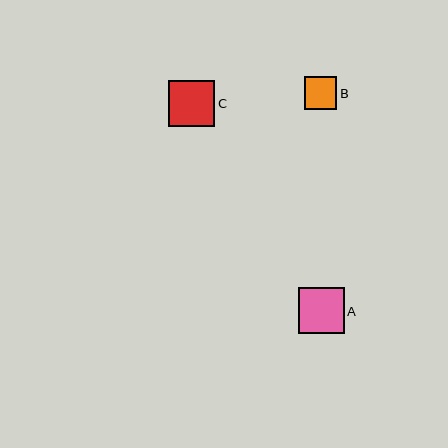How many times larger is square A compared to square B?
Square A is approximately 1.4 times the size of square B.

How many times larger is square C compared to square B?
Square C is approximately 1.4 times the size of square B.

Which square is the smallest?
Square B is the smallest with a size of approximately 33 pixels.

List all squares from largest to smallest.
From largest to smallest: C, A, B.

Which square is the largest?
Square C is the largest with a size of approximately 47 pixels.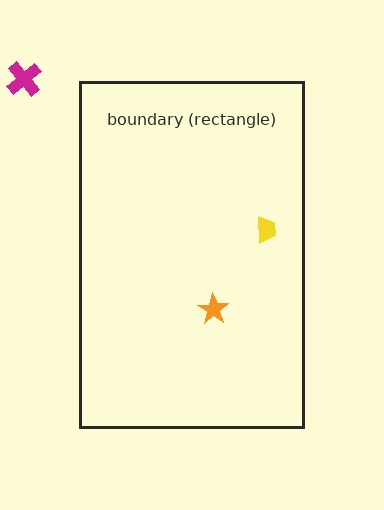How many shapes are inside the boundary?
2 inside, 1 outside.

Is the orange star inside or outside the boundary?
Inside.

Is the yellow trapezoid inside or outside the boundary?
Inside.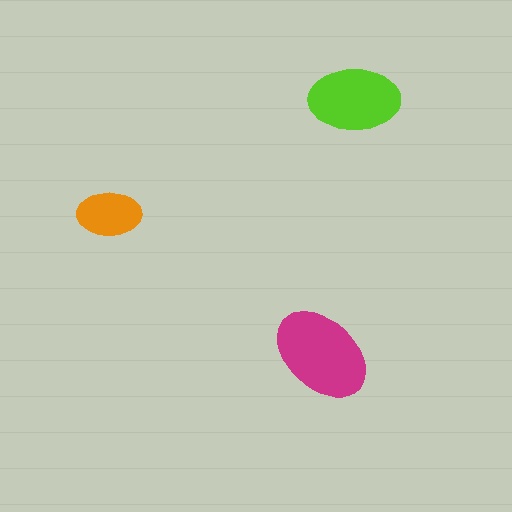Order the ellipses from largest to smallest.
the magenta one, the lime one, the orange one.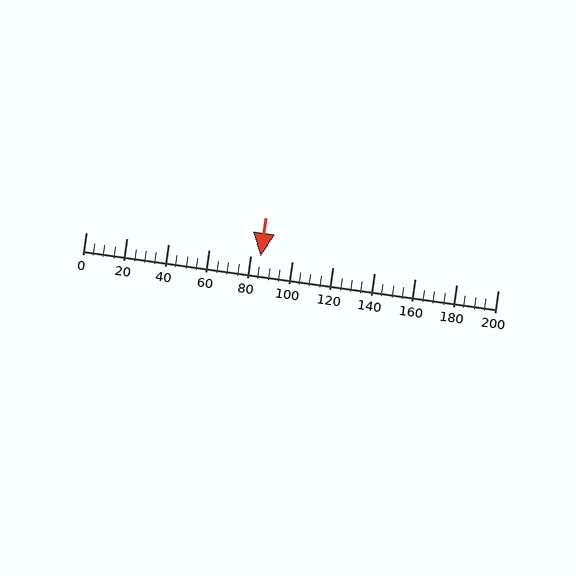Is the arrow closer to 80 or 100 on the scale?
The arrow is closer to 80.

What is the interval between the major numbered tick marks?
The major tick marks are spaced 20 units apart.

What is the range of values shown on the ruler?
The ruler shows values from 0 to 200.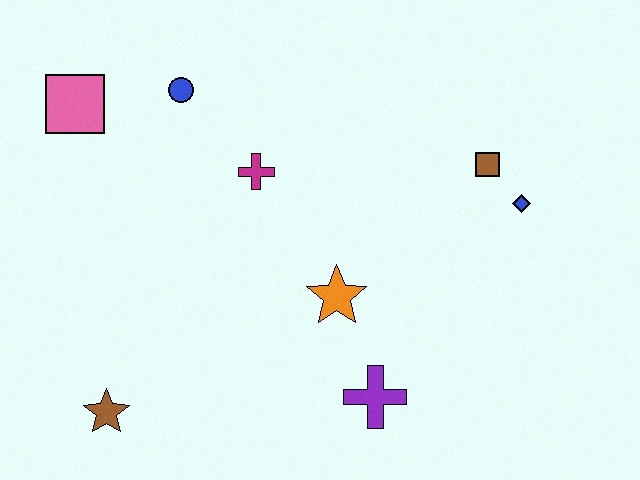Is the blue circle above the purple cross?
Yes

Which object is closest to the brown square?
The blue diamond is closest to the brown square.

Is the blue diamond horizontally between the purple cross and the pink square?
No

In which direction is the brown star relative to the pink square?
The brown star is below the pink square.